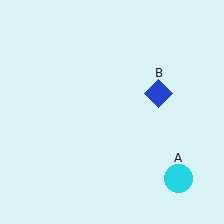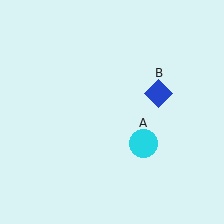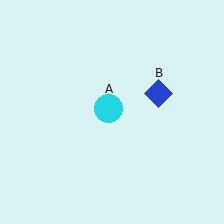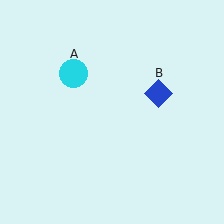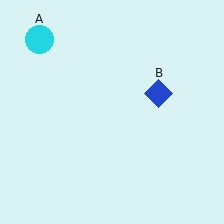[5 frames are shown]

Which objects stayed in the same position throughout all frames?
Blue diamond (object B) remained stationary.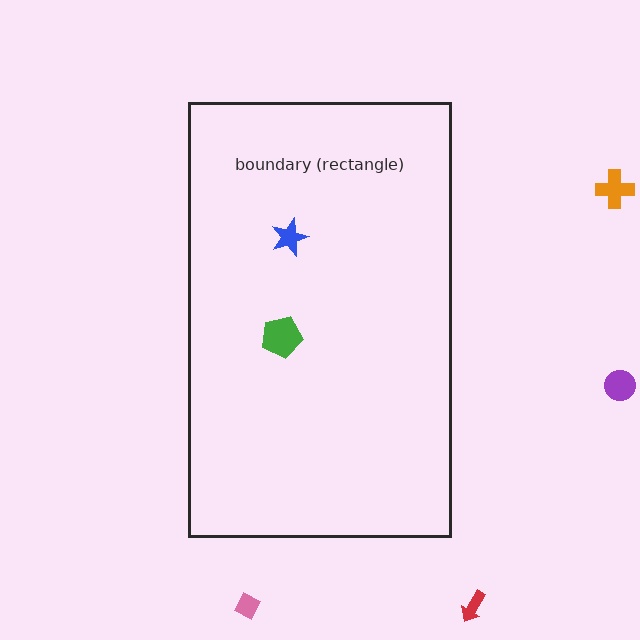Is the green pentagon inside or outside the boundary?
Inside.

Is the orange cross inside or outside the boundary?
Outside.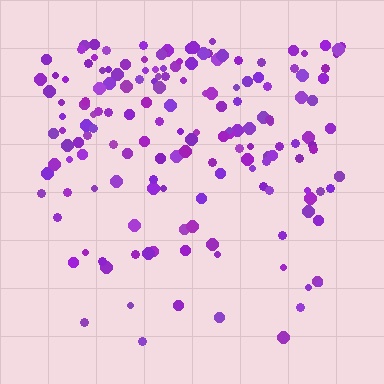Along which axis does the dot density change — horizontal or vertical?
Vertical.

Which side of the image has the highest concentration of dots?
The top.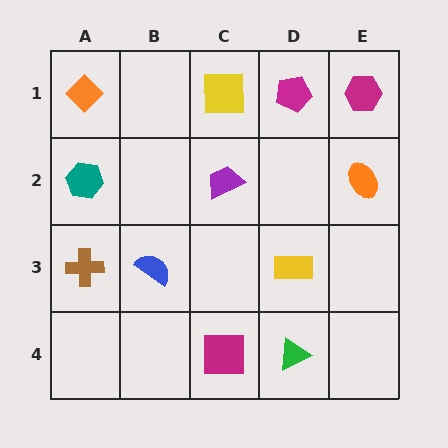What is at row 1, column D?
A magenta pentagon.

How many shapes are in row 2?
3 shapes.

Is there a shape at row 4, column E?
No, that cell is empty.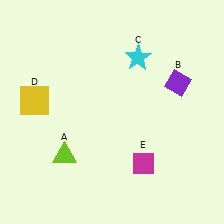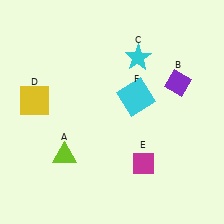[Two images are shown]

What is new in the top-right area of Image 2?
A cyan square (F) was added in the top-right area of Image 2.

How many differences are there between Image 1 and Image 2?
There is 1 difference between the two images.